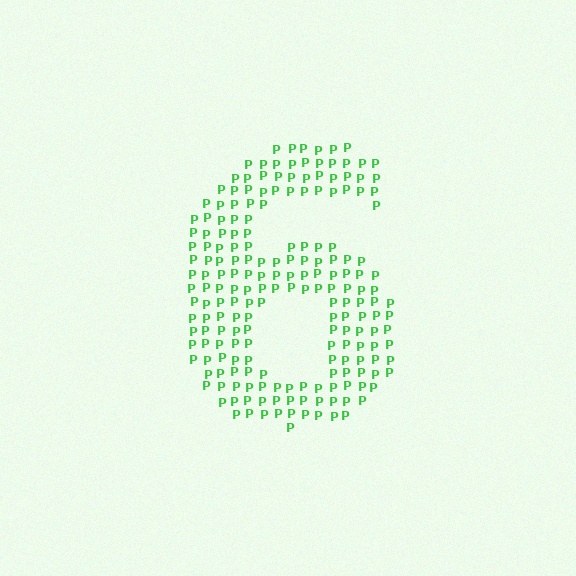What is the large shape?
The large shape is the digit 6.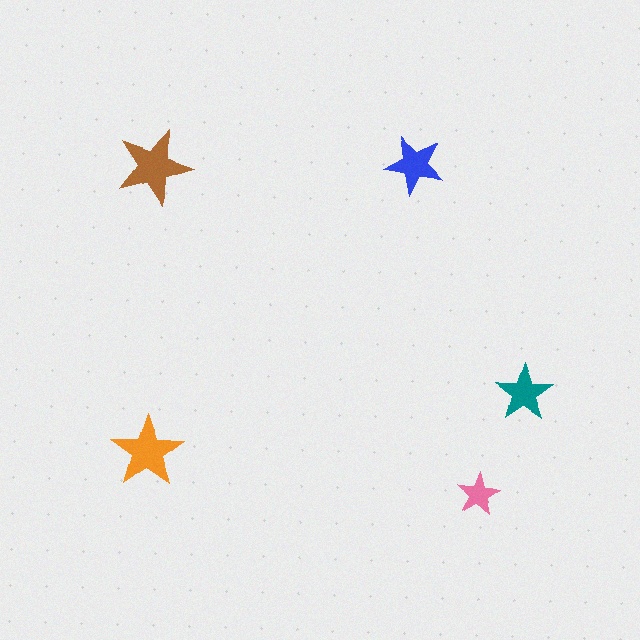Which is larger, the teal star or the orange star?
The orange one.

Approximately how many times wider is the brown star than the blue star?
About 1.5 times wider.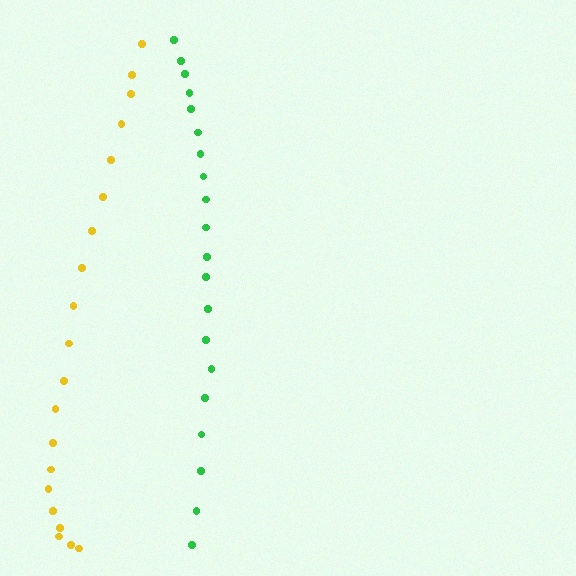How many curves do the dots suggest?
There are 2 distinct paths.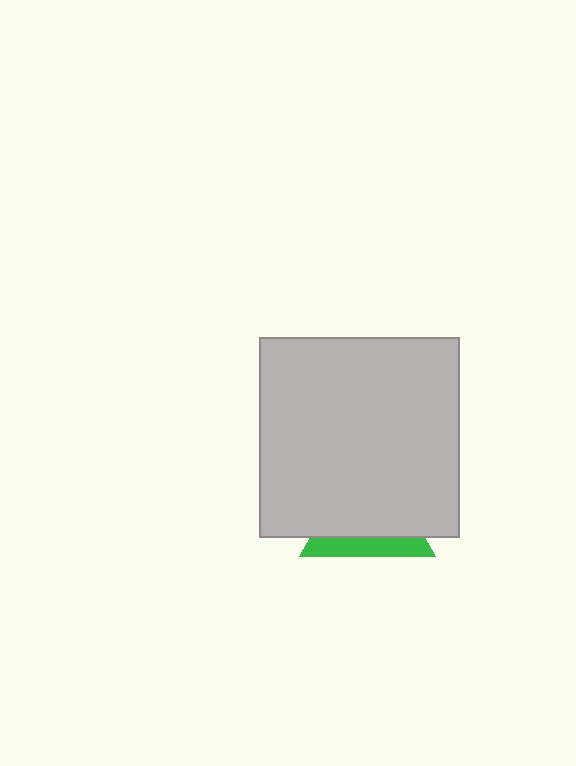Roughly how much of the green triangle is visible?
A small part of it is visible (roughly 31%).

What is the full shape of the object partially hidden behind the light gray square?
The partially hidden object is a green triangle.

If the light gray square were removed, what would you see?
You would see the complete green triangle.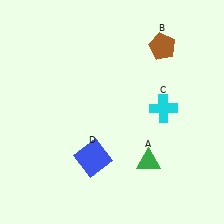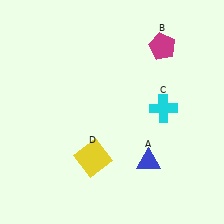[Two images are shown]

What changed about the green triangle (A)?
In Image 1, A is green. In Image 2, it changed to blue.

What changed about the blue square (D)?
In Image 1, D is blue. In Image 2, it changed to yellow.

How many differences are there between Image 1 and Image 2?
There are 3 differences between the two images.